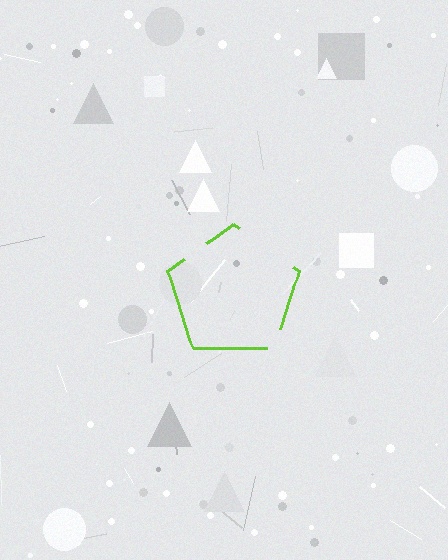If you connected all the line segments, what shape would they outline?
They would outline a pentagon.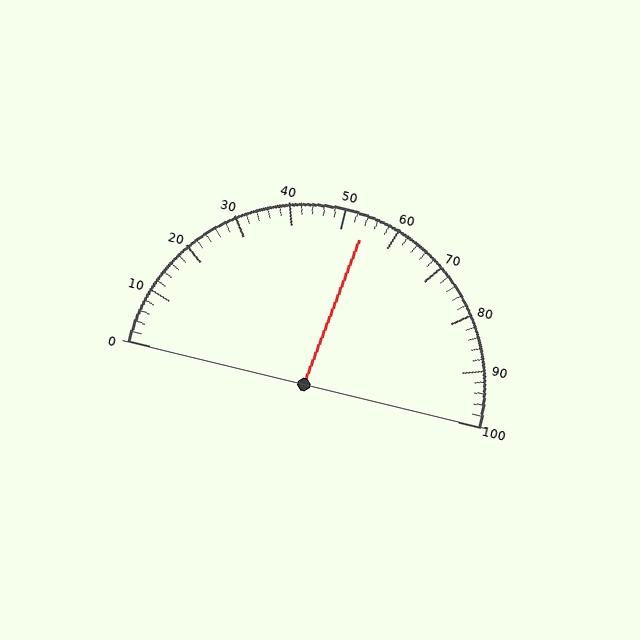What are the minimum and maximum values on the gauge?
The gauge ranges from 0 to 100.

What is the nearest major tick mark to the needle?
The nearest major tick mark is 50.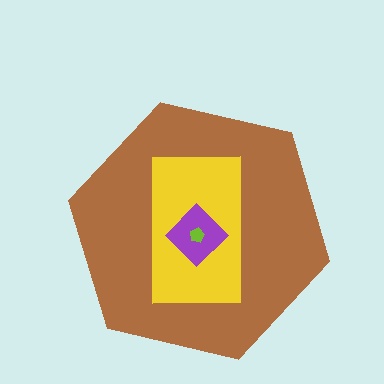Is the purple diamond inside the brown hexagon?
Yes.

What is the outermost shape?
The brown hexagon.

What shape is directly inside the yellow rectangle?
The purple diamond.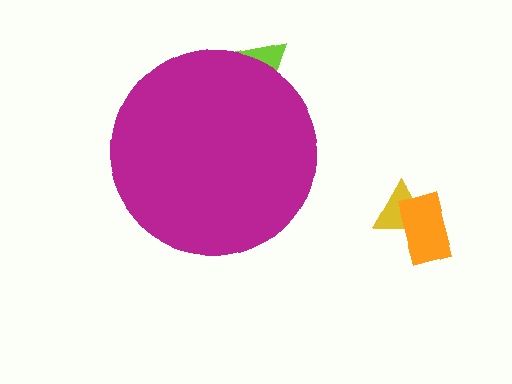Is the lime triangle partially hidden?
Yes, the lime triangle is partially hidden behind the magenta circle.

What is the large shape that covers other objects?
A magenta circle.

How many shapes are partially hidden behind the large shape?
1 shape is partially hidden.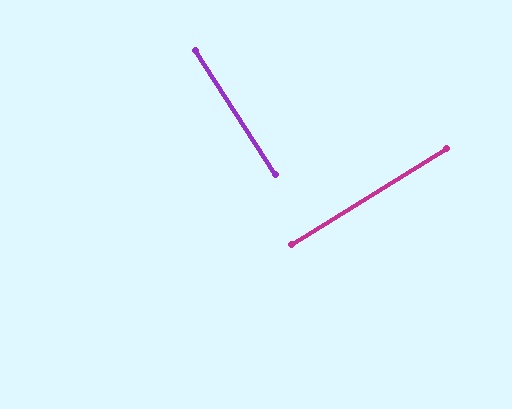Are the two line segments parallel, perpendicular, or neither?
Perpendicular — they meet at approximately 89°.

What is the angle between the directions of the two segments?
Approximately 89 degrees.